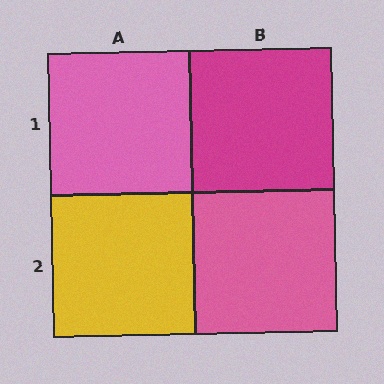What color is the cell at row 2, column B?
Pink.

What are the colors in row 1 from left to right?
Pink, magenta.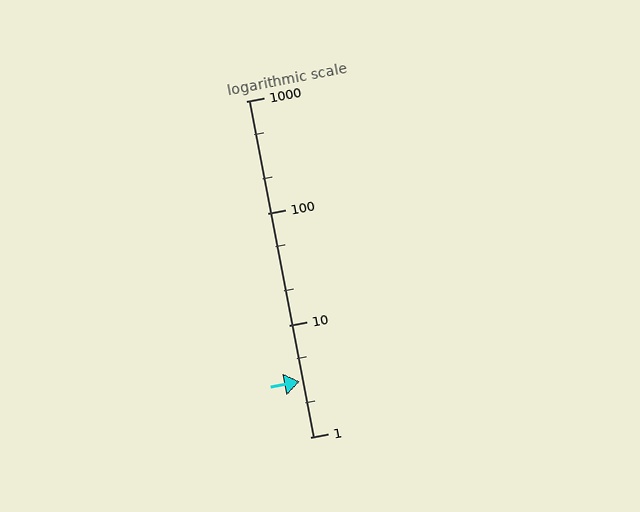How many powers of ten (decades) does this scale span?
The scale spans 3 decades, from 1 to 1000.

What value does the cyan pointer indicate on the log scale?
The pointer indicates approximately 3.1.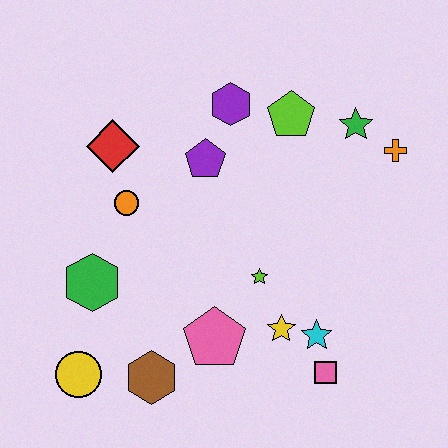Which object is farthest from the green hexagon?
The orange cross is farthest from the green hexagon.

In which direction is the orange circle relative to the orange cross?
The orange circle is to the left of the orange cross.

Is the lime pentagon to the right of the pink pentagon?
Yes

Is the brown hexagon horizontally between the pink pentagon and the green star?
No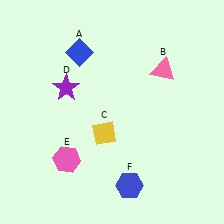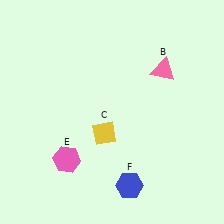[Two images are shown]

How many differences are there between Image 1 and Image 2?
There are 2 differences between the two images.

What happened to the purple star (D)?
The purple star (D) was removed in Image 2. It was in the top-left area of Image 1.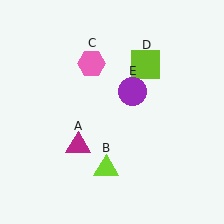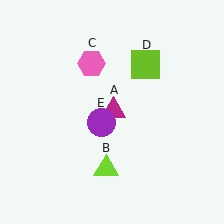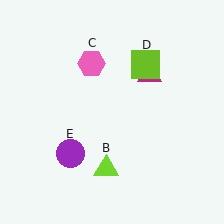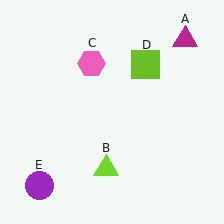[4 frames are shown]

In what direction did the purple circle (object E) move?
The purple circle (object E) moved down and to the left.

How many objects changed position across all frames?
2 objects changed position: magenta triangle (object A), purple circle (object E).